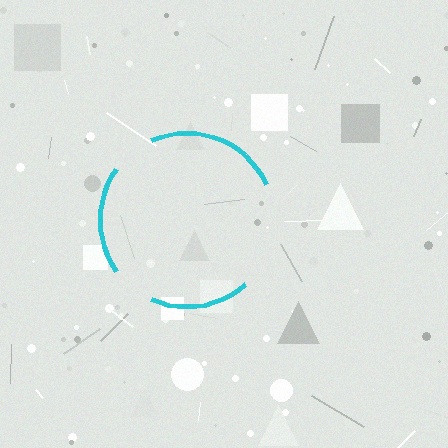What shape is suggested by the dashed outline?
The dashed outline suggests a circle.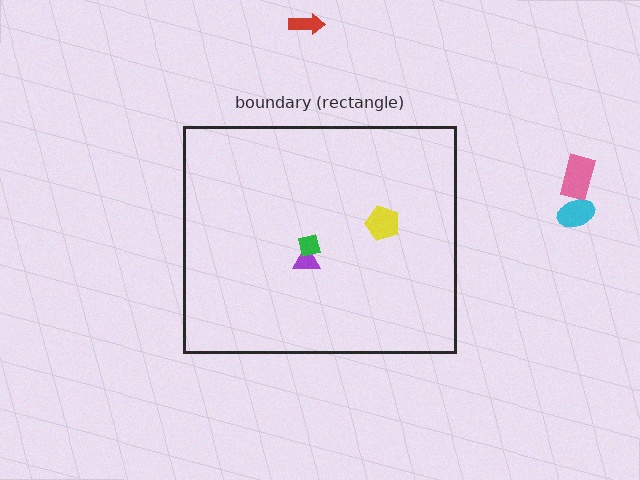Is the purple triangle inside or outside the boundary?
Inside.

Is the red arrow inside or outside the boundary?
Outside.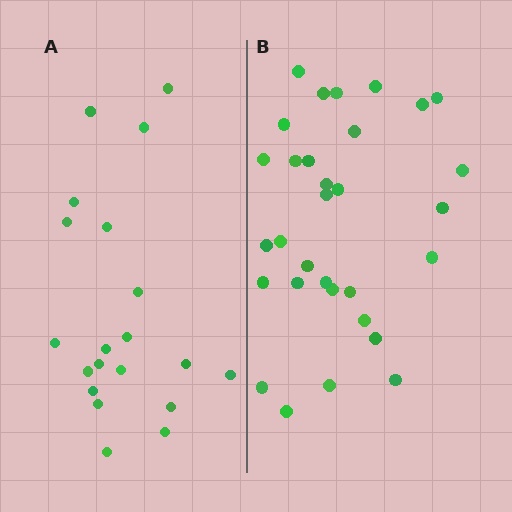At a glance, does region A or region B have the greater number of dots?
Region B (the right region) has more dots.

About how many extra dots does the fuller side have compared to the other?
Region B has roughly 12 or so more dots than region A.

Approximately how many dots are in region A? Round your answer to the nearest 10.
About 20 dots.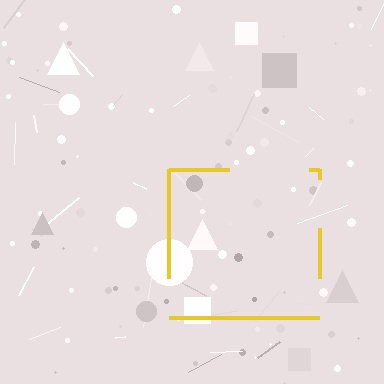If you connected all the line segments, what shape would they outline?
They would outline a square.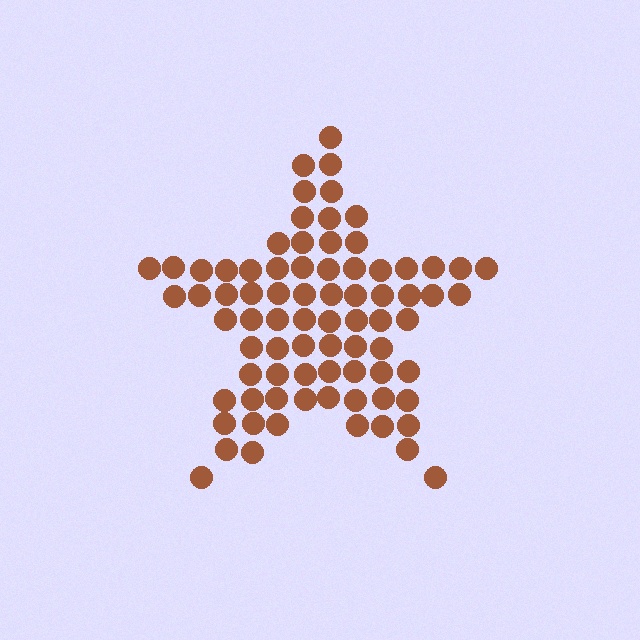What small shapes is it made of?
It is made of small circles.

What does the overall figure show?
The overall figure shows a star.